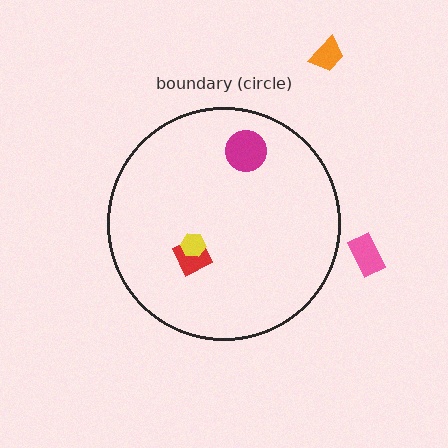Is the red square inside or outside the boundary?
Inside.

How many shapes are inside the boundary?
3 inside, 2 outside.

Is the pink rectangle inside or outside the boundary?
Outside.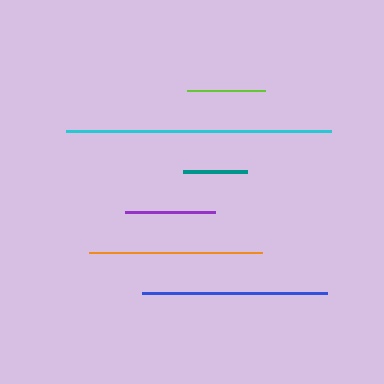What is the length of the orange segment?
The orange segment is approximately 174 pixels long.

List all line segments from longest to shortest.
From longest to shortest: cyan, blue, orange, purple, lime, teal.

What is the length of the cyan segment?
The cyan segment is approximately 265 pixels long.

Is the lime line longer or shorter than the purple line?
The purple line is longer than the lime line.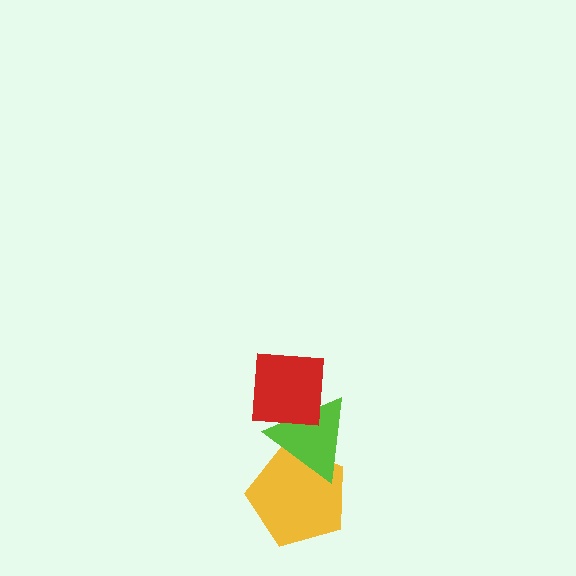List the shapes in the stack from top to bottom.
From top to bottom: the red square, the lime triangle, the yellow pentagon.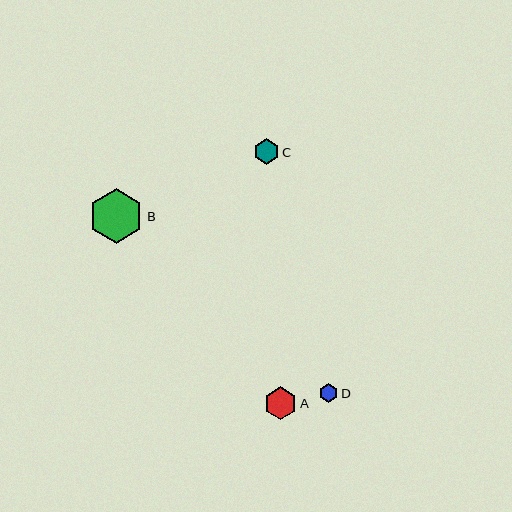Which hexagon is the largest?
Hexagon B is the largest with a size of approximately 55 pixels.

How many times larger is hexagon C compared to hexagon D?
Hexagon C is approximately 1.3 times the size of hexagon D.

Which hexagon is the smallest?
Hexagon D is the smallest with a size of approximately 19 pixels.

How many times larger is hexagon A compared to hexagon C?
Hexagon A is approximately 1.3 times the size of hexagon C.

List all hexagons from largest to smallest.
From largest to smallest: B, A, C, D.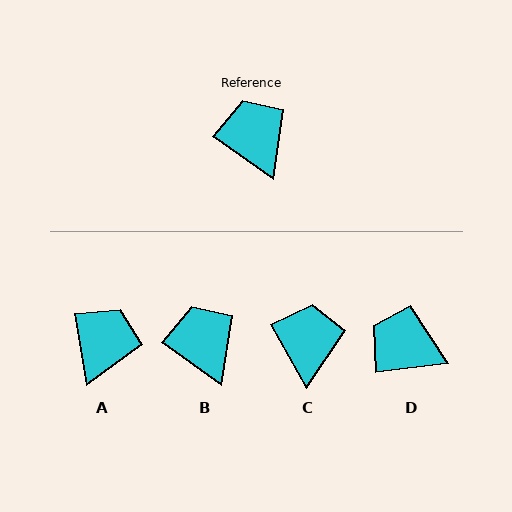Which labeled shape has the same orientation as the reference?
B.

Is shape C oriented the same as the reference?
No, it is off by about 26 degrees.